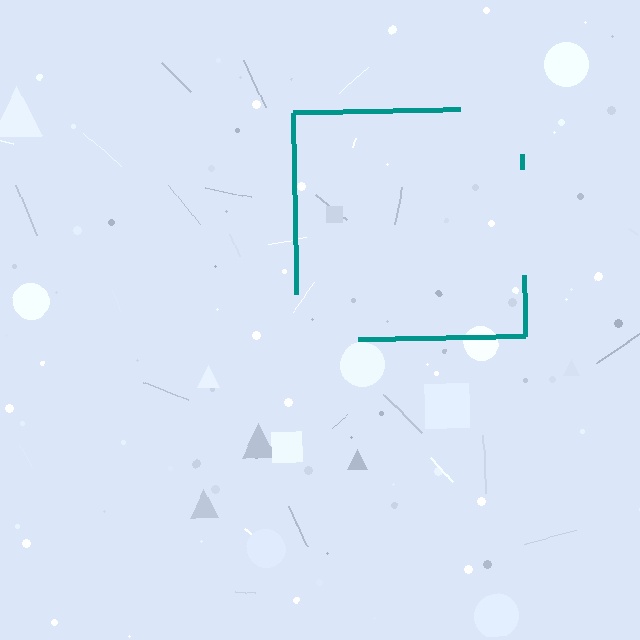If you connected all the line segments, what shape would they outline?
They would outline a square.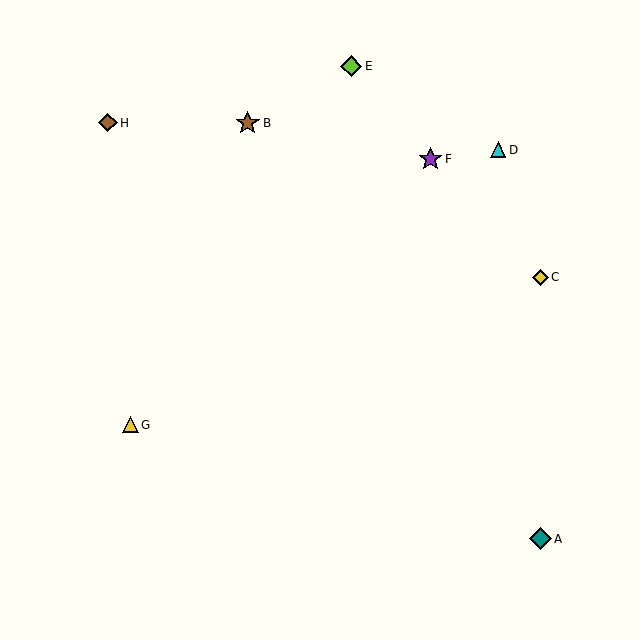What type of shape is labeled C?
Shape C is a yellow diamond.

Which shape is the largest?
The brown star (labeled B) is the largest.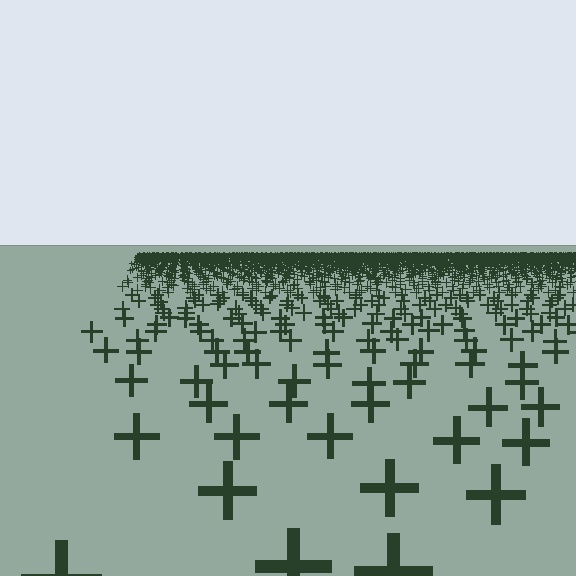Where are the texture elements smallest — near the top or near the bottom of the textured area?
Near the top.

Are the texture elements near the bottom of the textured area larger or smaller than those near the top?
Larger. Near the bottom, elements are closer to the viewer and appear at a bigger on-screen size.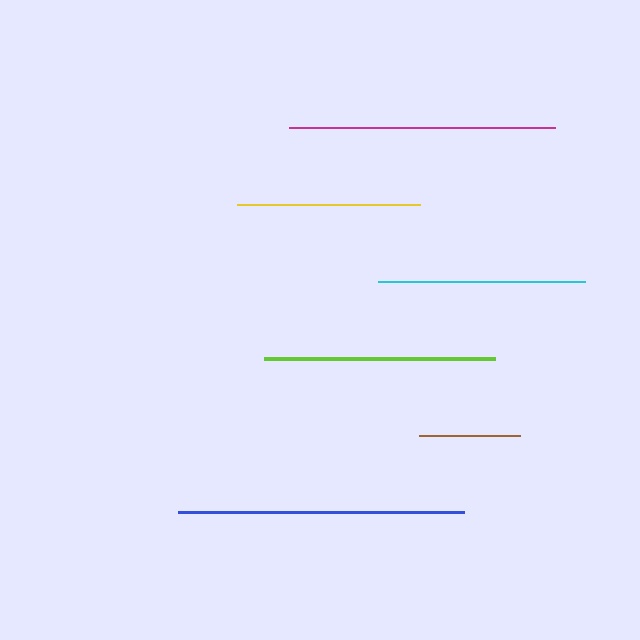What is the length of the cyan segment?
The cyan segment is approximately 208 pixels long.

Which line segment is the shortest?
The brown line is the shortest at approximately 102 pixels.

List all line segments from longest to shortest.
From longest to shortest: blue, magenta, lime, cyan, yellow, brown.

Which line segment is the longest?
The blue line is the longest at approximately 286 pixels.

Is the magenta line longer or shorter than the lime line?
The magenta line is longer than the lime line.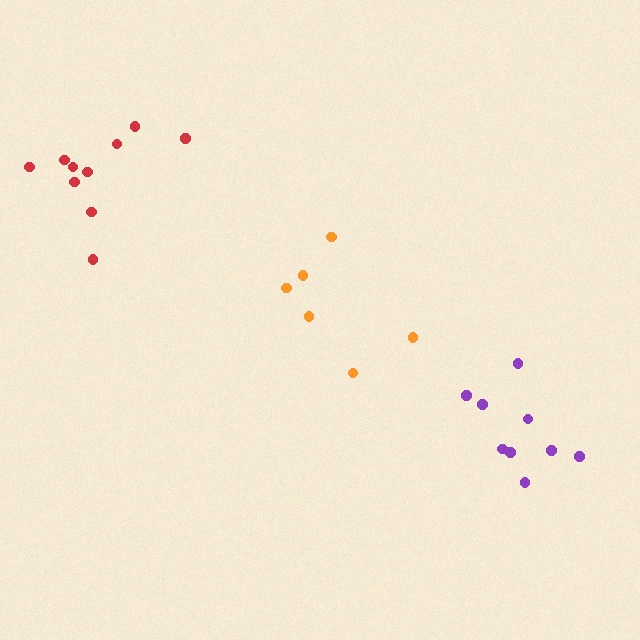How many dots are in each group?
Group 1: 9 dots, Group 2: 6 dots, Group 3: 10 dots (25 total).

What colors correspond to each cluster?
The clusters are colored: purple, orange, red.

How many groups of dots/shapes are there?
There are 3 groups.